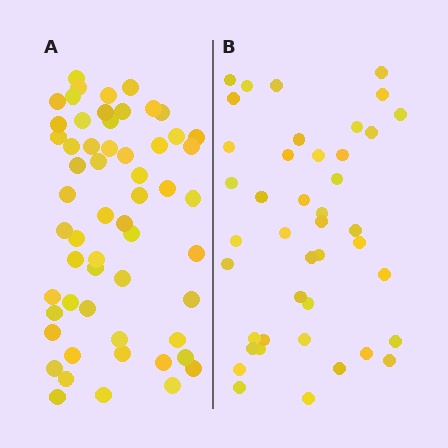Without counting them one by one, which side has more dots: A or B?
Region A (the left region) has more dots.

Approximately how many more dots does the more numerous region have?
Region A has approximately 15 more dots than region B.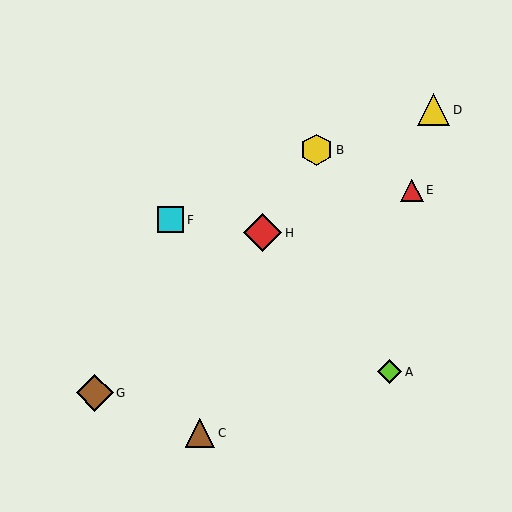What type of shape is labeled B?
Shape B is a yellow hexagon.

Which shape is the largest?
The red diamond (labeled H) is the largest.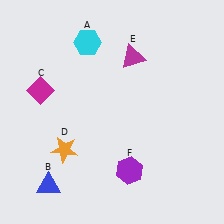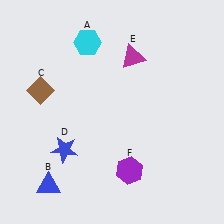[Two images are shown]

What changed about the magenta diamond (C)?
In Image 1, C is magenta. In Image 2, it changed to brown.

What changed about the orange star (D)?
In Image 1, D is orange. In Image 2, it changed to blue.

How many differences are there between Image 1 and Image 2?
There are 2 differences between the two images.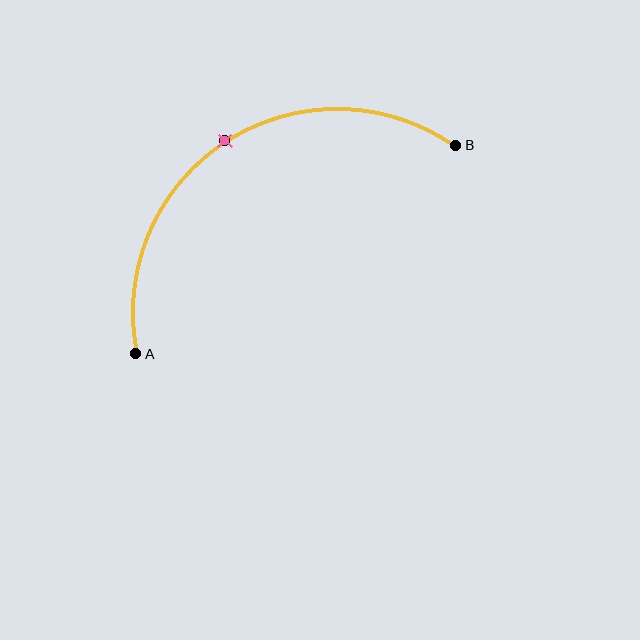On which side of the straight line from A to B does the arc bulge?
The arc bulges above the straight line connecting A and B.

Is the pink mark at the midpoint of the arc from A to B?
Yes. The pink mark lies on the arc at equal arc-length from both A and B — it is the arc midpoint.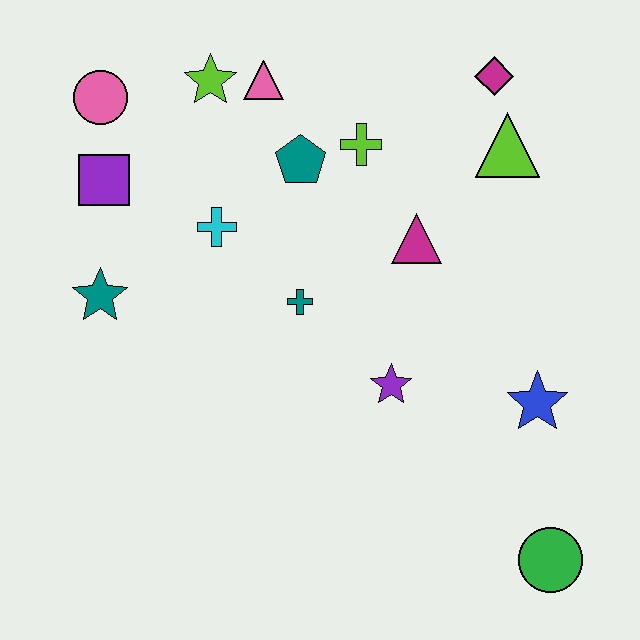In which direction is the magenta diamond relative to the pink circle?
The magenta diamond is to the right of the pink circle.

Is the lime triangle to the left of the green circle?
Yes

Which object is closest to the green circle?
The blue star is closest to the green circle.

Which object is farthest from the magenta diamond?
The green circle is farthest from the magenta diamond.